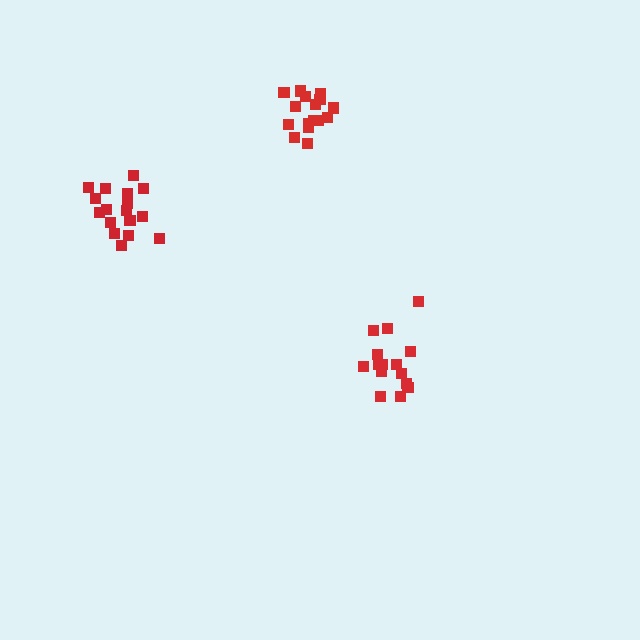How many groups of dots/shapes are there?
There are 3 groups.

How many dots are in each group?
Group 1: 15 dots, Group 2: 18 dots, Group 3: 16 dots (49 total).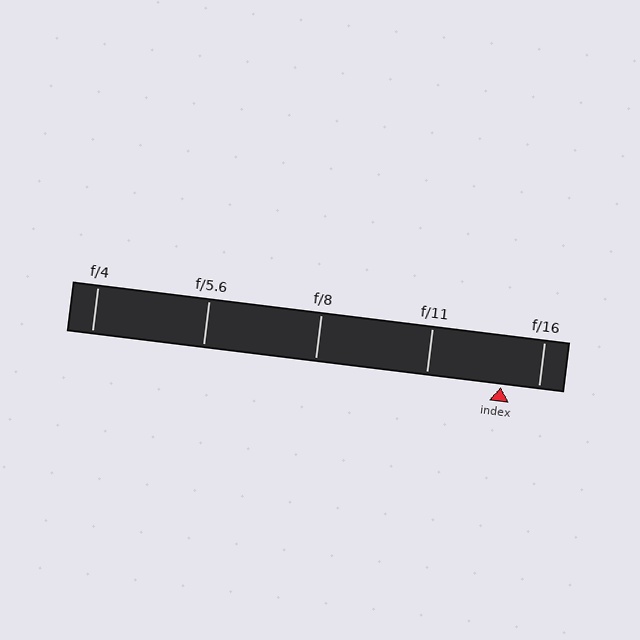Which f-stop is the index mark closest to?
The index mark is closest to f/16.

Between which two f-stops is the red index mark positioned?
The index mark is between f/11 and f/16.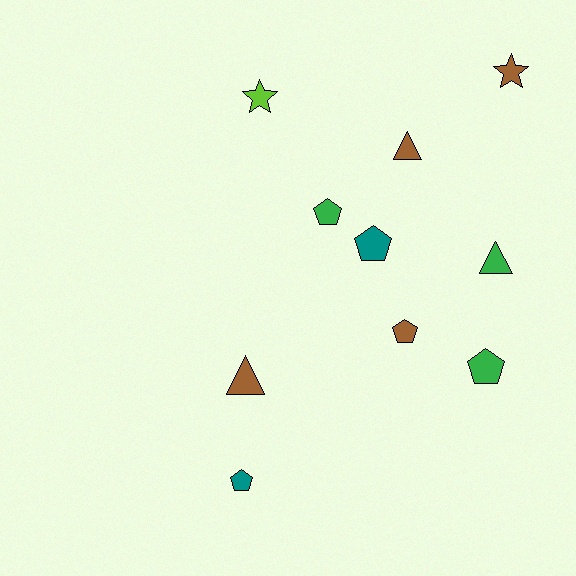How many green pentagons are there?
There are 2 green pentagons.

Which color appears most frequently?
Brown, with 4 objects.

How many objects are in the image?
There are 10 objects.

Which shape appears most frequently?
Pentagon, with 5 objects.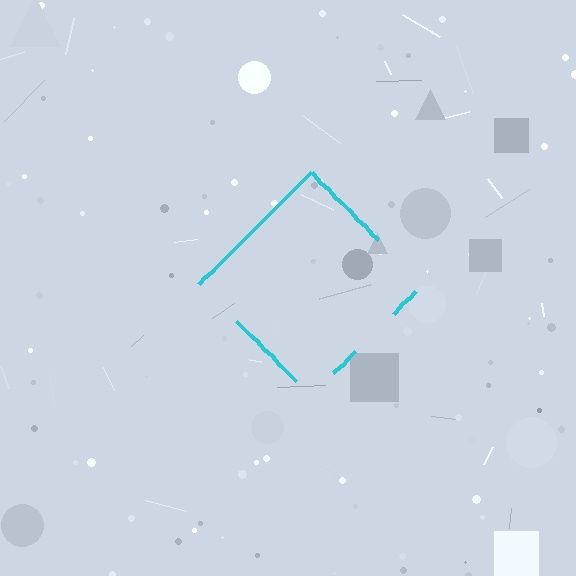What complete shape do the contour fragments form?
The contour fragments form a diamond.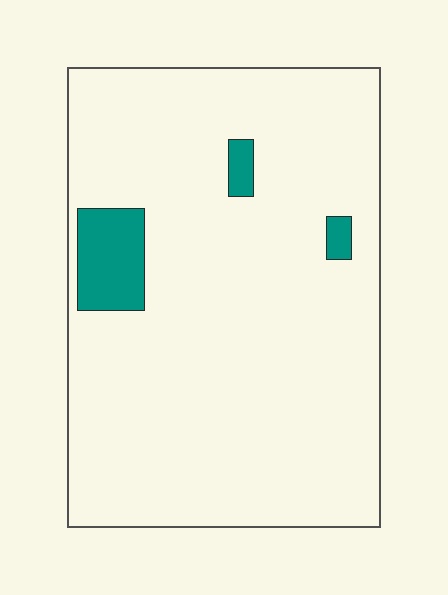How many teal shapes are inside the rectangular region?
3.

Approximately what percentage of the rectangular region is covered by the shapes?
Approximately 5%.